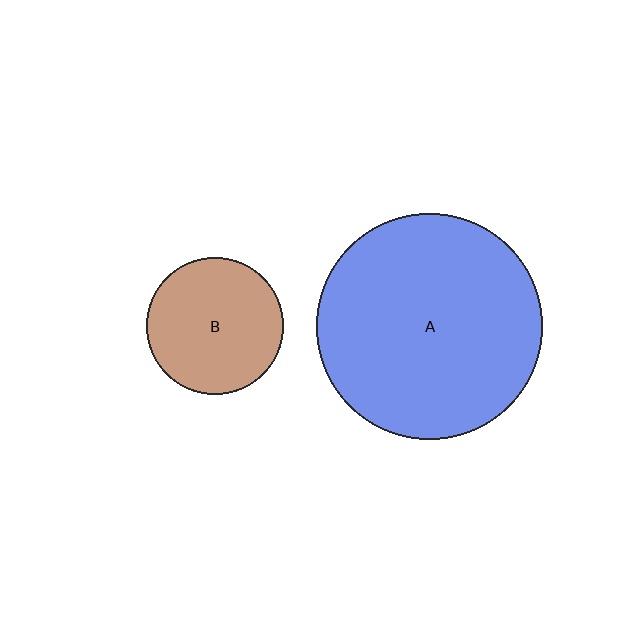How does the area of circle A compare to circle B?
Approximately 2.7 times.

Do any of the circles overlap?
No, none of the circles overlap.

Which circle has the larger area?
Circle A (blue).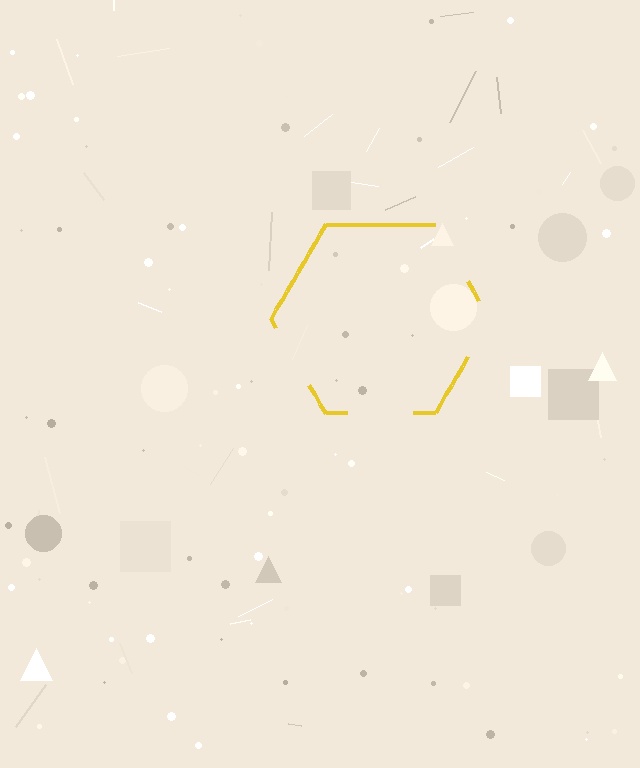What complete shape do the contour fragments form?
The contour fragments form a hexagon.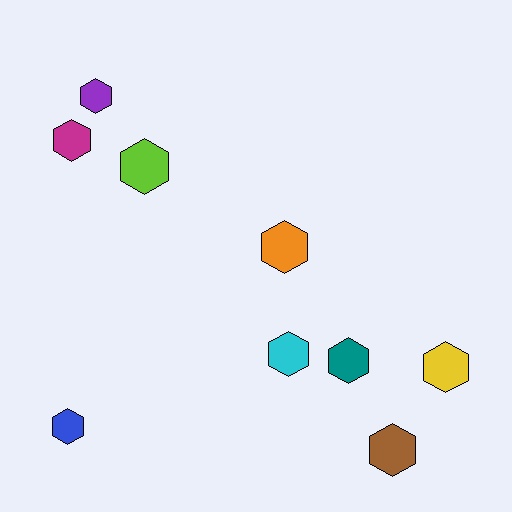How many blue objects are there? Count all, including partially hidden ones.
There is 1 blue object.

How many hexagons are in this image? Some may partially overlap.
There are 9 hexagons.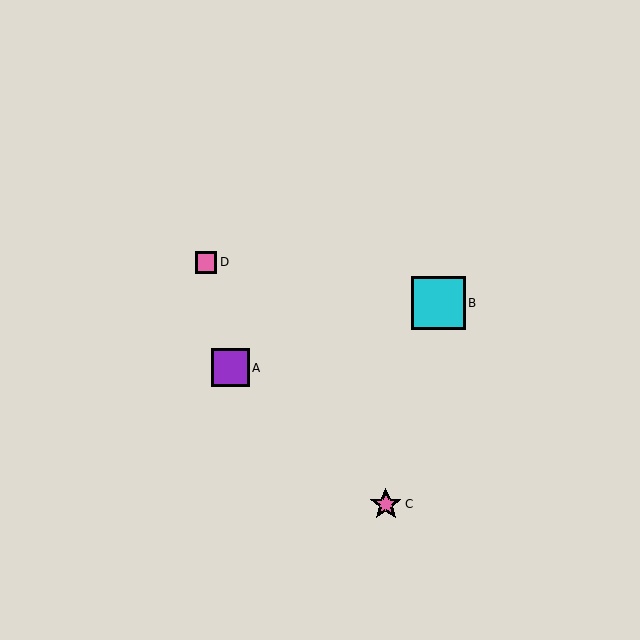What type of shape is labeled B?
Shape B is a cyan square.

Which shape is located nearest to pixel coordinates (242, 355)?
The purple square (labeled A) at (231, 368) is nearest to that location.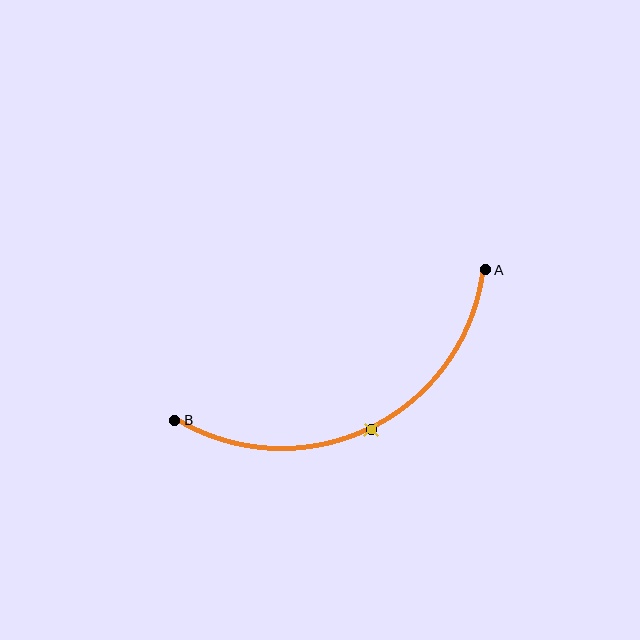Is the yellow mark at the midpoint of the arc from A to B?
Yes. The yellow mark lies on the arc at equal arc-length from both A and B — it is the arc midpoint.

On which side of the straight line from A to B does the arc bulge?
The arc bulges below the straight line connecting A and B.